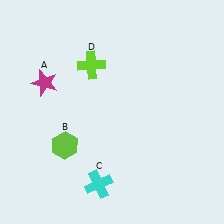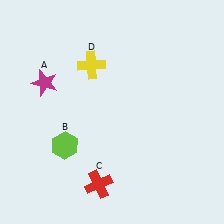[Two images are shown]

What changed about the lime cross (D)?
In Image 1, D is lime. In Image 2, it changed to yellow.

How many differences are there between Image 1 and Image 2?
There are 2 differences between the two images.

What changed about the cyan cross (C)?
In Image 1, C is cyan. In Image 2, it changed to red.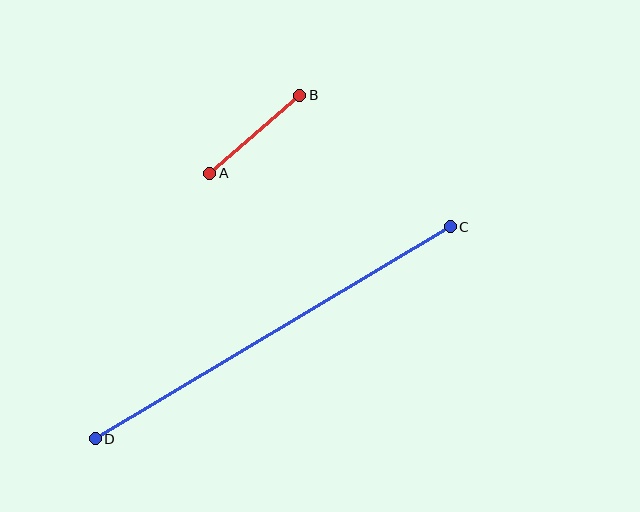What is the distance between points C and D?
The distance is approximately 413 pixels.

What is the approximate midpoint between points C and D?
The midpoint is at approximately (273, 333) pixels.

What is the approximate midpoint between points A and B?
The midpoint is at approximately (255, 134) pixels.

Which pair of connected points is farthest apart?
Points C and D are farthest apart.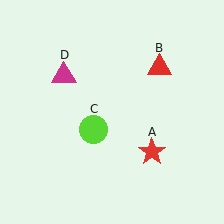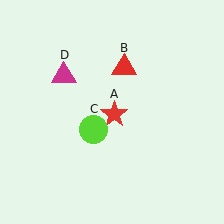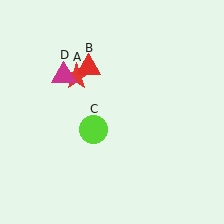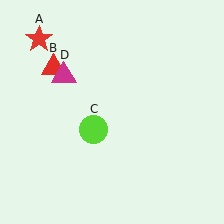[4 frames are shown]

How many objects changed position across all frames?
2 objects changed position: red star (object A), red triangle (object B).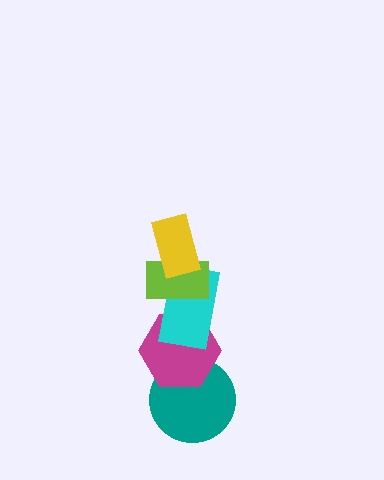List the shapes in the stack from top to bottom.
From top to bottom: the yellow rectangle, the lime rectangle, the cyan rectangle, the magenta hexagon, the teal circle.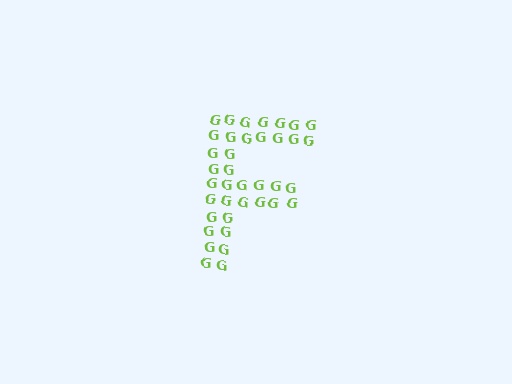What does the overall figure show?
The overall figure shows the letter F.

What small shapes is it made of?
It is made of small letter G's.